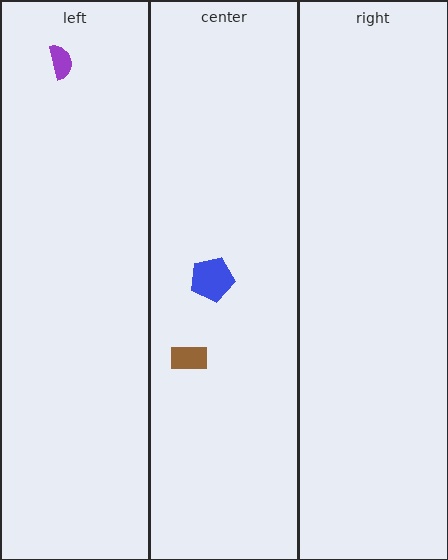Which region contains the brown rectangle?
The center region.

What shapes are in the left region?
The purple semicircle.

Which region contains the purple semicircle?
The left region.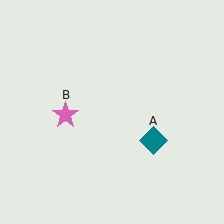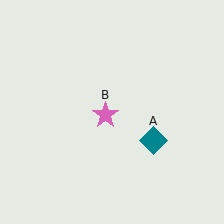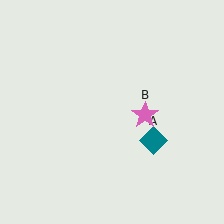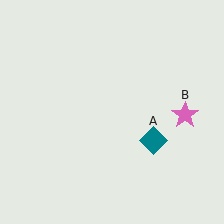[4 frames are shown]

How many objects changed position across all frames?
1 object changed position: pink star (object B).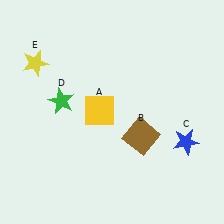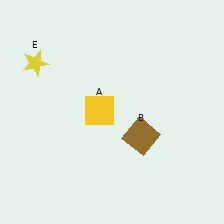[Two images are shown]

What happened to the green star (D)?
The green star (D) was removed in Image 2. It was in the top-left area of Image 1.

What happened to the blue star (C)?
The blue star (C) was removed in Image 2. It was in the bottom-right area of Image 1.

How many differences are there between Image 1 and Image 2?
There are 2 differences between the two images.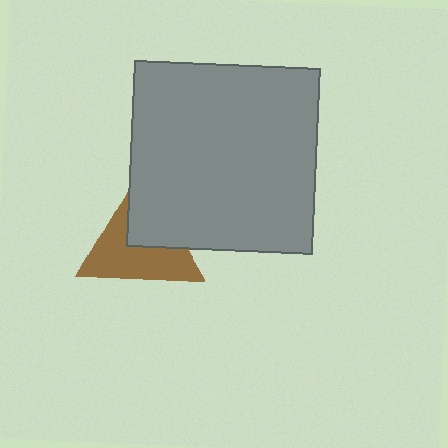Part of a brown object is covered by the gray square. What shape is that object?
It is a triangle.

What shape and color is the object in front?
The object in front is a gray square.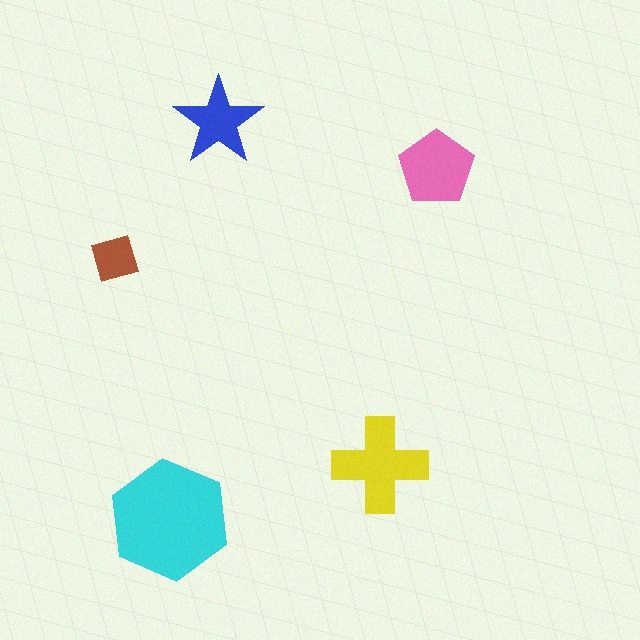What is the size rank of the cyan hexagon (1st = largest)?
1st.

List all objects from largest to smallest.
The cyan hexagon, the yellow cross, the pink pentagon, the blue star, the brown diamond.